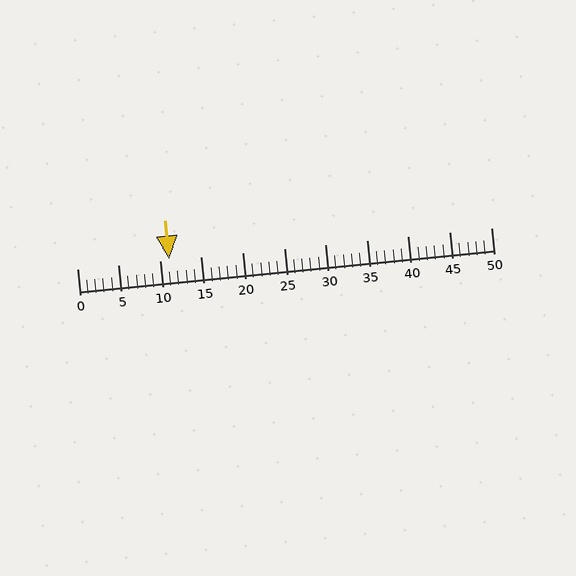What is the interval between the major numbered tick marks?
The major tick marks are spaced 5 units apart.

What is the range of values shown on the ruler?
The ruler shows values from 0 to 50.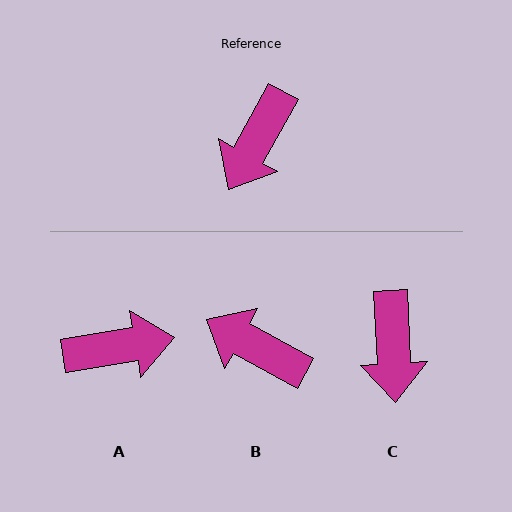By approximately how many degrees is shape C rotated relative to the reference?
Approximately 32 degrees counter-clockwise.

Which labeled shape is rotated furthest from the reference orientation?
A, about 129 degrees away.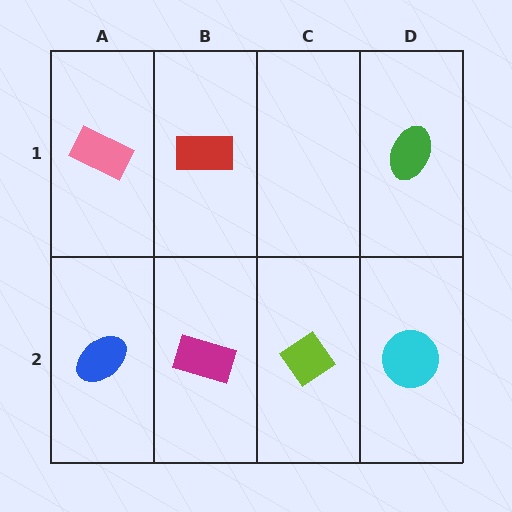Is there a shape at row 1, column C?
No, that cell is empty.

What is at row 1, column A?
A pink rectangle.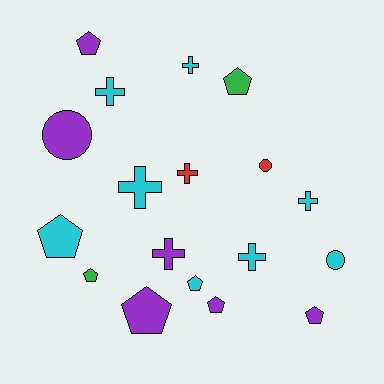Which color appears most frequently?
Cyan, with 8 objects.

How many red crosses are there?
There is 1 red cross.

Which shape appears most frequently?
Pentagon, with 8 objects.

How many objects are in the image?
There are 18 objects.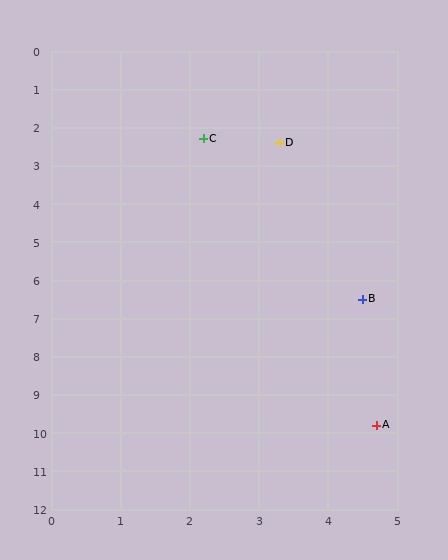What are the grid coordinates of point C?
Point C is at approximately (2.2, 2.3).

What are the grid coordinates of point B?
Point B is at approximately (4.5, 6.5).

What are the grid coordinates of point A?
Point A is at approximately (4.7, 9.8).